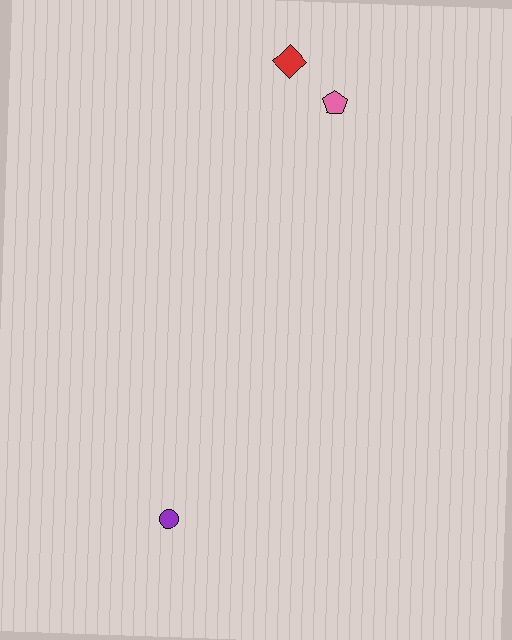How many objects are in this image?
There are 3 objects.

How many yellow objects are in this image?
There are no yellow objects.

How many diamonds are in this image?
There is 1 diamond.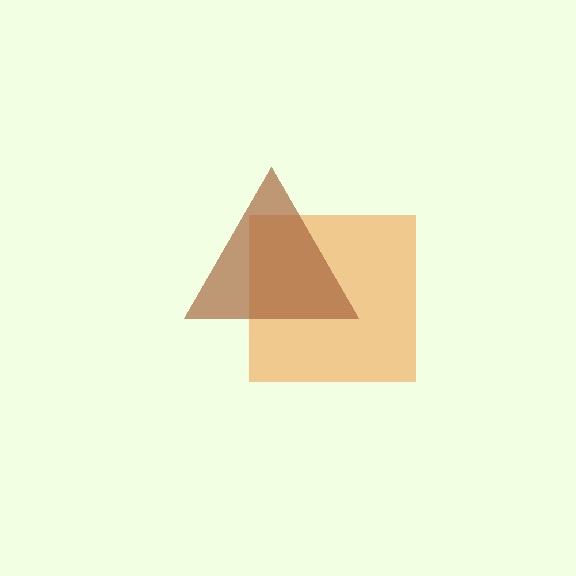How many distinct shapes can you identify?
There are 2 distinct shapes: an orange square, a brown triangle.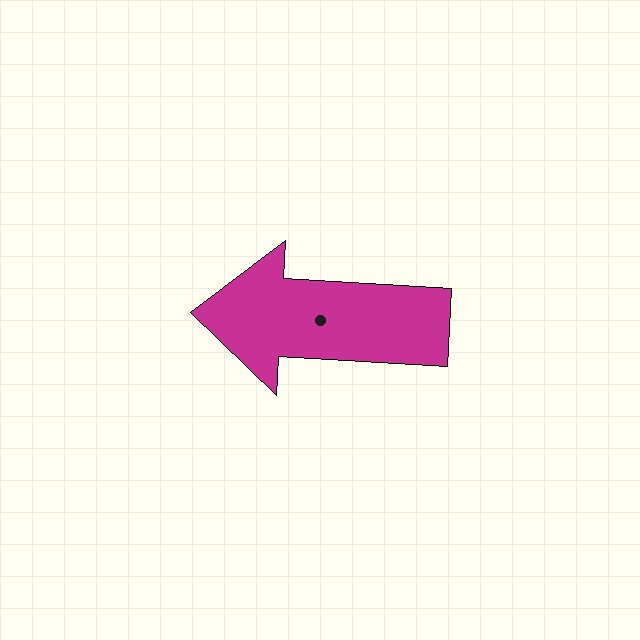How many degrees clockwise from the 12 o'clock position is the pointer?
Approximately 273 degrees.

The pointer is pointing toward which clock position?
Roughly 9 o'clock.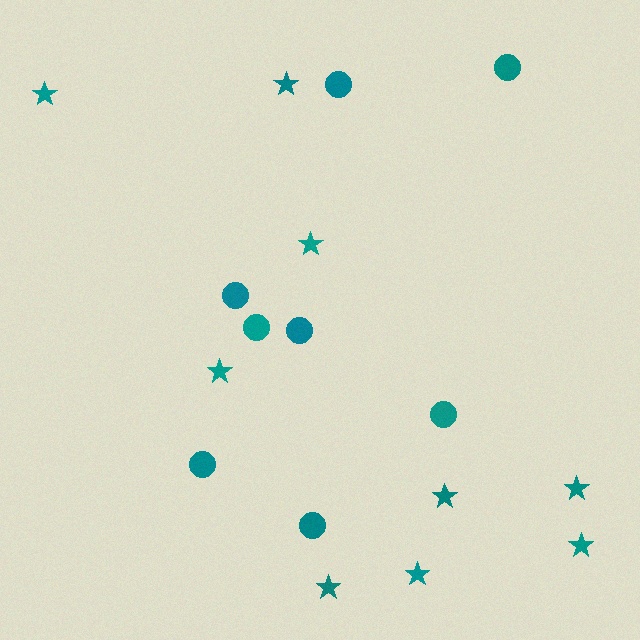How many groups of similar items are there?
There are 2 groups: one group of circles (8) and one group of stars (9).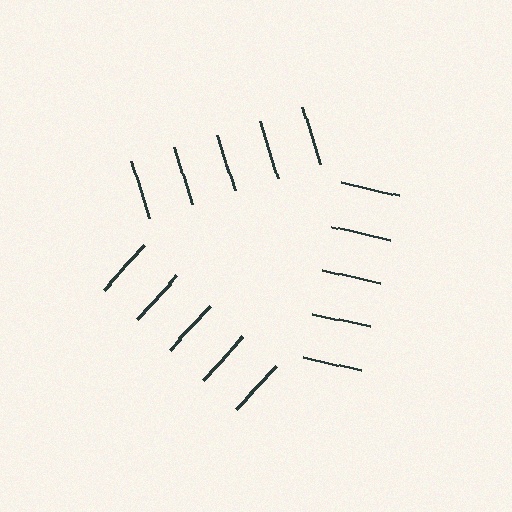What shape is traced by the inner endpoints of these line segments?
An illusory triangle — the line segments terminate on its edges but no continuous stroke is drawn.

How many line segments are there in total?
15 — 5 along each of the 3 edges.